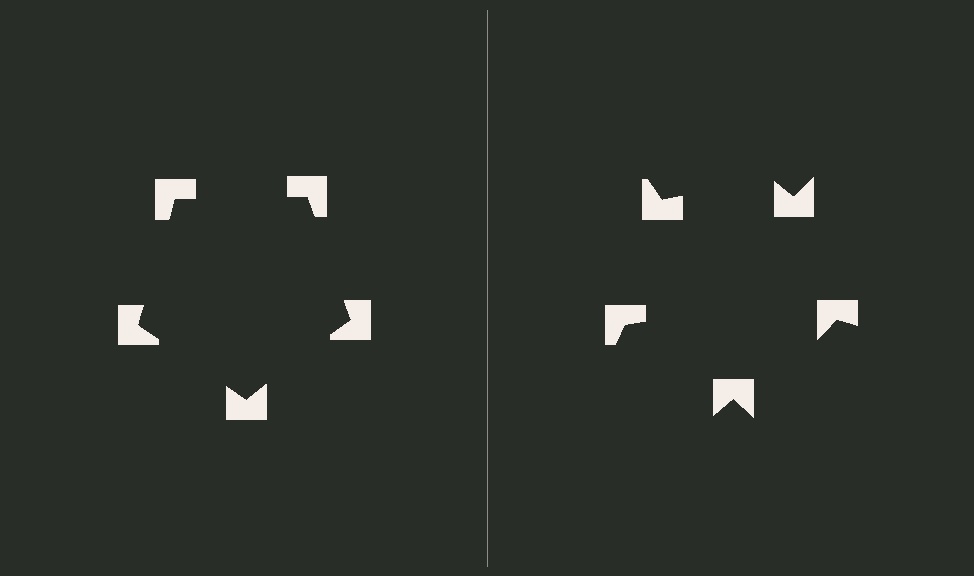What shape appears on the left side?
An illusory pentagon.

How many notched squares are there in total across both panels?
10 — 5 on each side.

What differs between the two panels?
The notched squares are positioned identically on both sides; only the wedge orientations differ. On the left they align to a pentagon; on the right they are misaligned.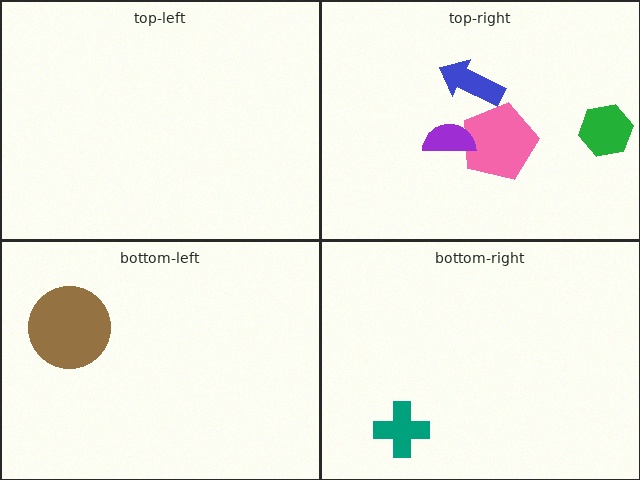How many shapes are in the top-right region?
4.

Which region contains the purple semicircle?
The top-right region.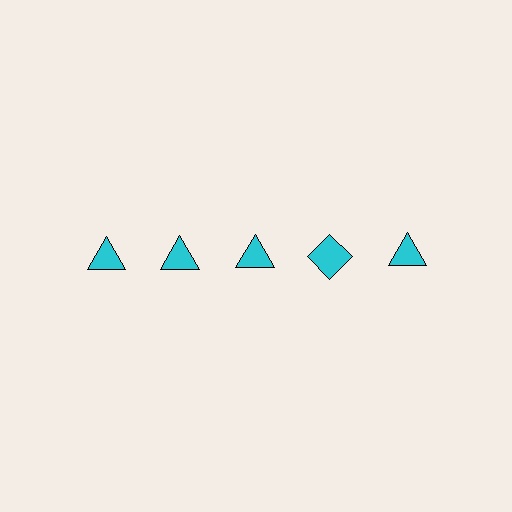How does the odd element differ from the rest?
It has a different shape: diamond instead of triangle.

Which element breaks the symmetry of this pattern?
The cyan diamond in the top row, second from right column breaks the symmetry. All other shapes are cyan triangles.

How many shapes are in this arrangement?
There are 5 shapes arranged in a grid pattern.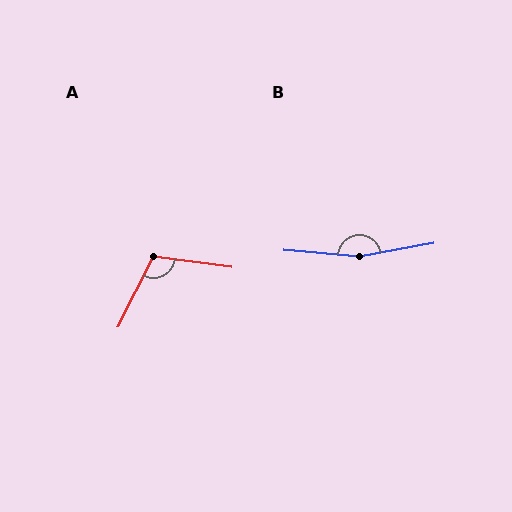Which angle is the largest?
B, at approximately 165 degrees.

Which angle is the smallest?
A, at approximately 110 degrees.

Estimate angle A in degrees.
Approximately 110 degrees.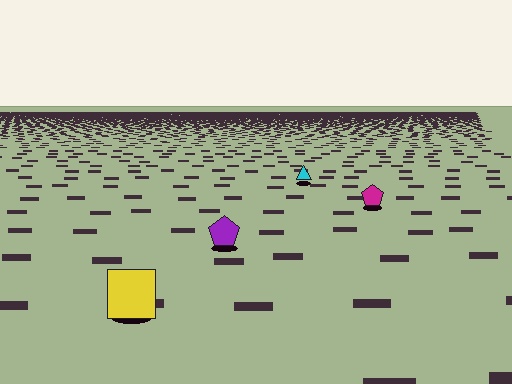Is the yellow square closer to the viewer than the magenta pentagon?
Yes. The yellow square is closer — you can tell from the texture gradient: the ground texture is coarser near it.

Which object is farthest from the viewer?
The cyan triangle is farthest from the viewer. It appears smaller and the ground texture around it is denser.